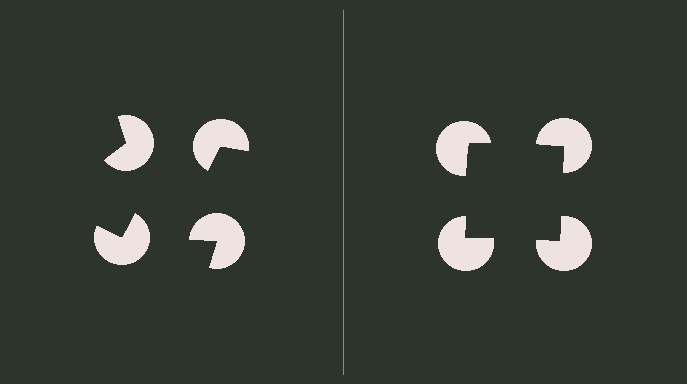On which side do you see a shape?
An illusory square appears on the right side. On the left side the wedge cuts are rotated, so no coherent shape forms.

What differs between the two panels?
The pac-man discs are positioned identically on both sides; only the wedge orientations differ. On the right they align to a square; on the left they are misaligned.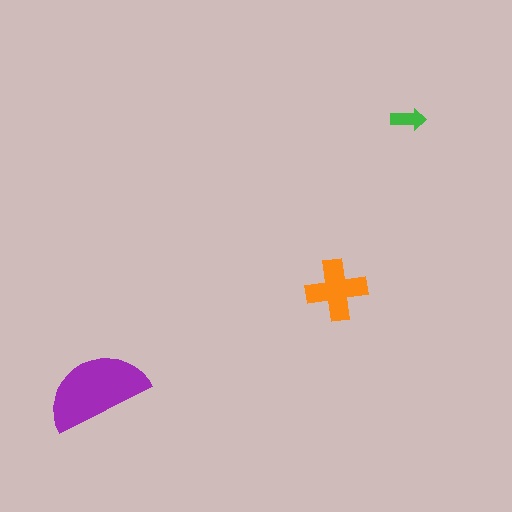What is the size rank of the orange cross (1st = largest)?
2nd.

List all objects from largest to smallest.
The purple semicircle, the orange cross, the green arrow.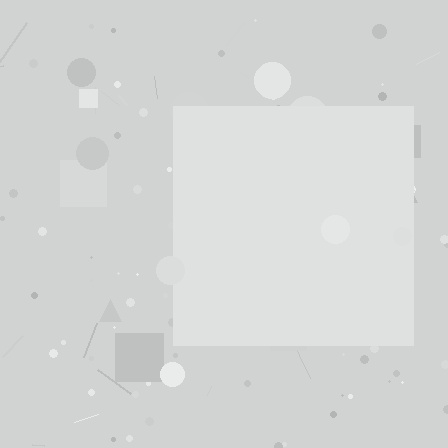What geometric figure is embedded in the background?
A square is embedded in the background.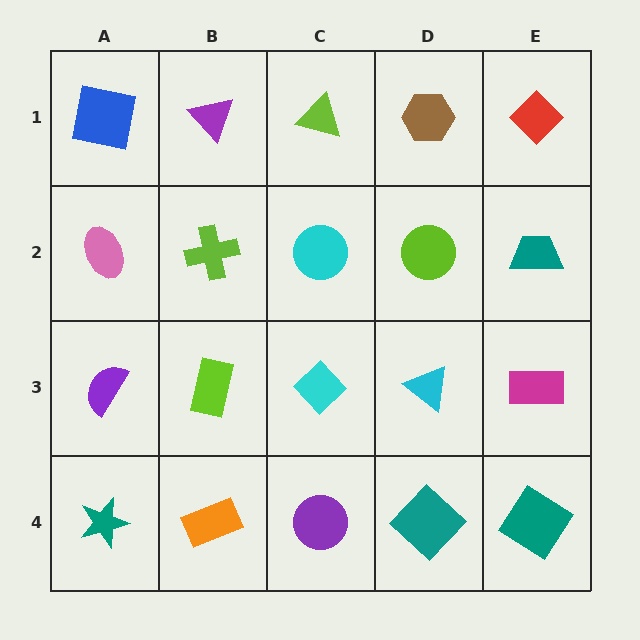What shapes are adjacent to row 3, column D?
A lime circle (row 2, column D), a teal diamond (row 4, column D), a cyan diamond (row 3, column C), a magenta rectangle (row 3, column E).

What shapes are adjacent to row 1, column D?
A lime circle (row 2, column D), a lime triangle (row 1, column C), a red diamond (row 1, column E).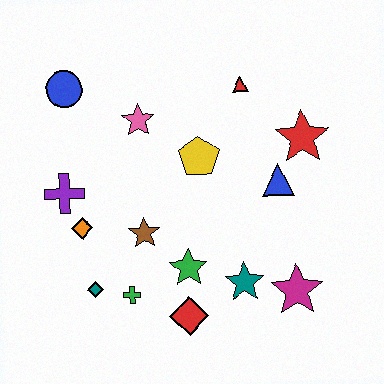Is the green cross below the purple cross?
Yes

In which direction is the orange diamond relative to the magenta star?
The orange diamond is to the left of the magenta star.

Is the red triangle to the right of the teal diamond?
Yes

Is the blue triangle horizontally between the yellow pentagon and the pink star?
No